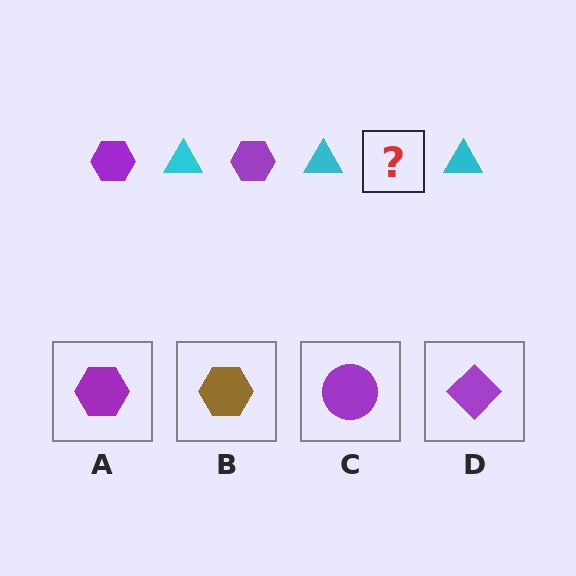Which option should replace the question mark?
Option A.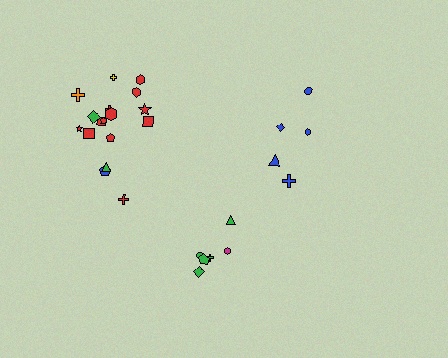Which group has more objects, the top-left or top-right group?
The top-left group.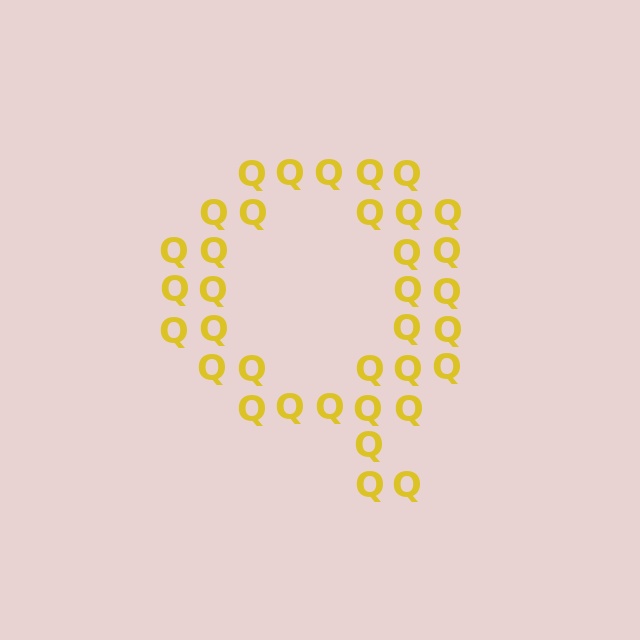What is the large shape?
The large shape is the letter Q.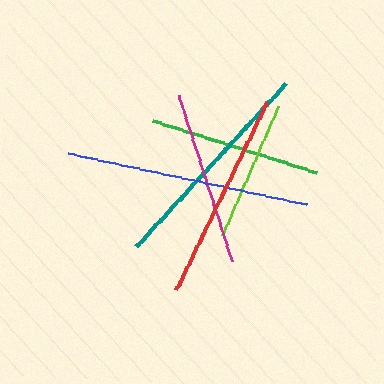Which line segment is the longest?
The blue line is the longest at approximately 245 pixels.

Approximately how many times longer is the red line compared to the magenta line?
The red line is approximately 1.2 times the length of the magenta line.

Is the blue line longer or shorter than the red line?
The blue line is longer than the red line.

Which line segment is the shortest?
The lime line is the shortest at approximately 140 pixels.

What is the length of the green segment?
The green segment is approximately 172 pixels long.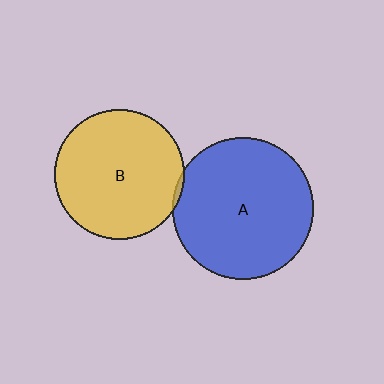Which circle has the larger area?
Circle A (blue).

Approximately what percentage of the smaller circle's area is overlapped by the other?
Approximately 5%.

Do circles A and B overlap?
Yes.